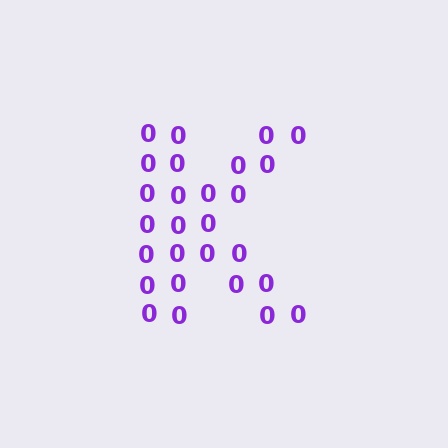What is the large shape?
The large shape is the letter K.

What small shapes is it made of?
It is made of small digit 0's.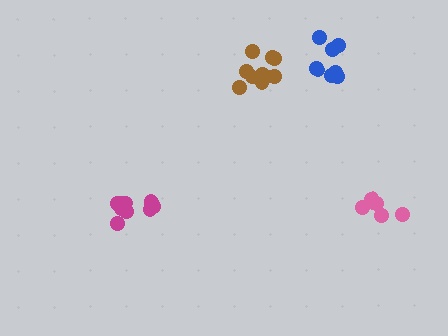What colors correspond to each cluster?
The clusters are colored: pink, magenta, blue, brown.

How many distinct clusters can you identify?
There are 4 distinct clusters.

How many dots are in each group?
Group 1: 5 dots, Group 2: 10 dots, Group 3: 9 dots, Group 4: 10 dots (34 total).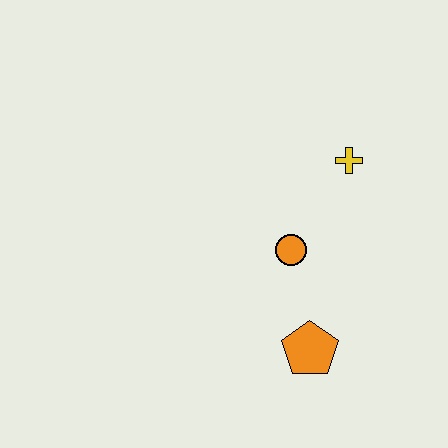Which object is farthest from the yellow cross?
The orange pentagon is farthest from the yellow cross.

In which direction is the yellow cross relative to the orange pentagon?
The yellow cross is above the orange pentagon.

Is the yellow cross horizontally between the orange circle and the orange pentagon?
No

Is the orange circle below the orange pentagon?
No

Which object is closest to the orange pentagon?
The orange circle is closest to the orange pentagon.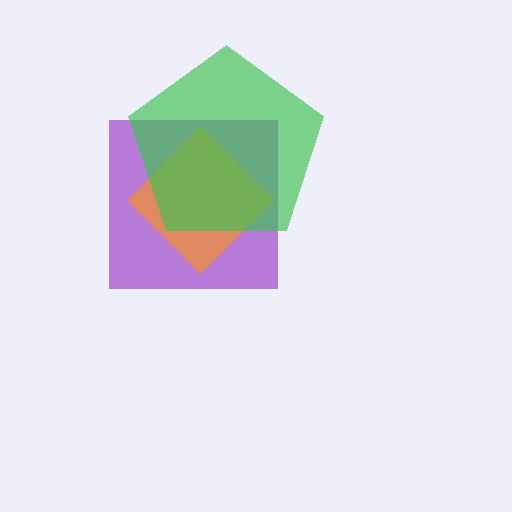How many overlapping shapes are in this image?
There are 3 overlapping shapes in the image.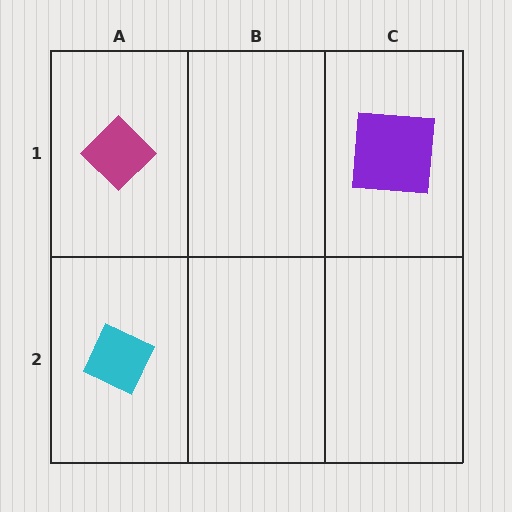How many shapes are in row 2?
1 shape.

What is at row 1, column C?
A purple square.